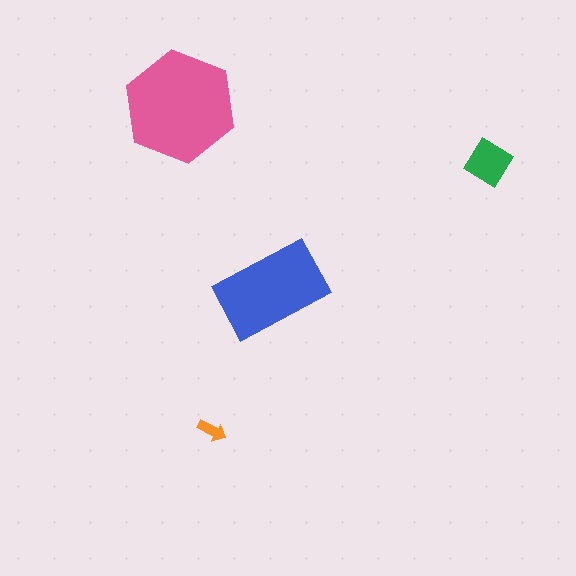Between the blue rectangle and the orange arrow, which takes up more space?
The blue rectangle.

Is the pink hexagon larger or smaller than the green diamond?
Larger.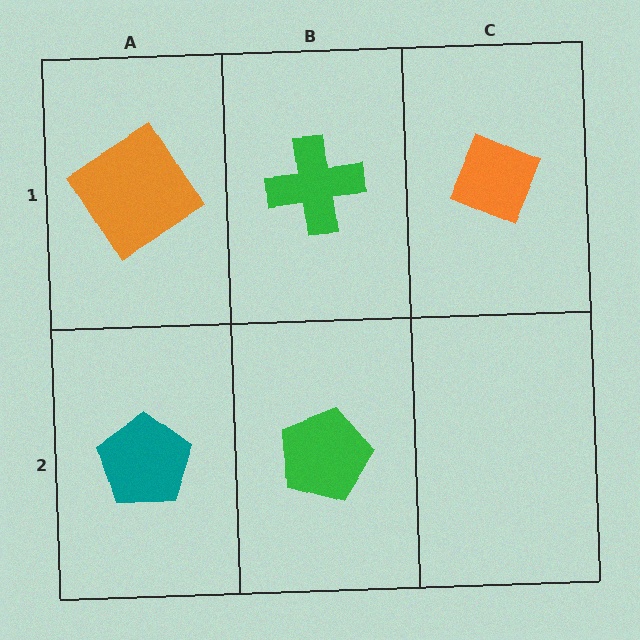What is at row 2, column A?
A teal pentagon.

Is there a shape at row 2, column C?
No, that cell is empty.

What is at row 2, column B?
A green pentagon.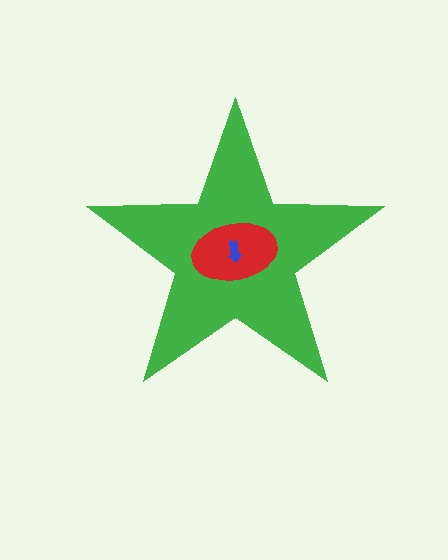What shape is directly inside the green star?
The red ellipse.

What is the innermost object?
The blue arrow.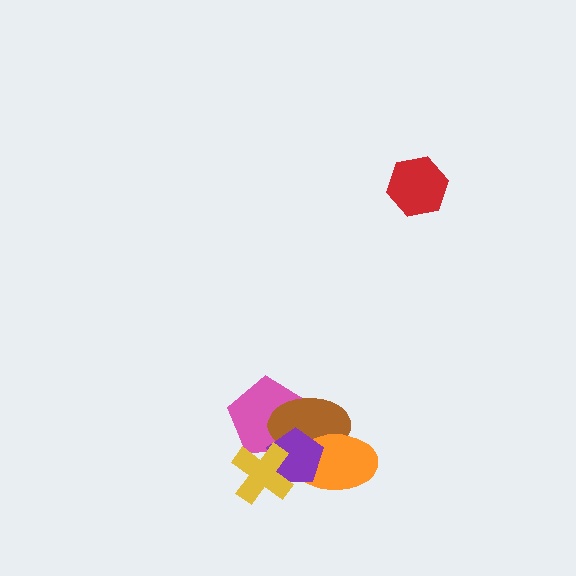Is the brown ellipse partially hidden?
Yes, it is partially covered by another shape.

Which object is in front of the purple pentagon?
The yellow cross is in front of the purple pentagon.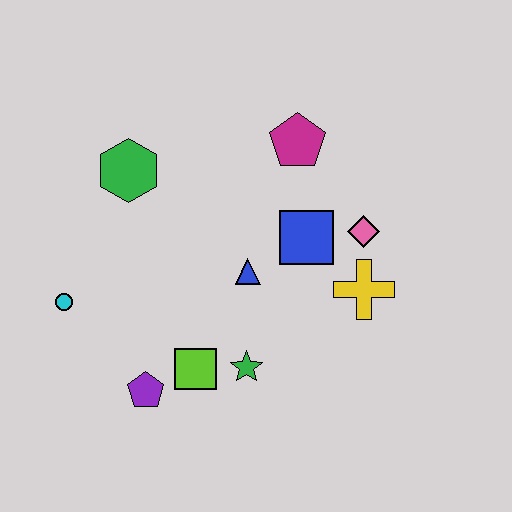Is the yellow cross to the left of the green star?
No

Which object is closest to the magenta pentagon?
The blue square is closest to the magenta pentagon.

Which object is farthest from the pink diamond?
The cyan circle is farthest from the pink diamond.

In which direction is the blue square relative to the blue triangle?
The blue square is to the right of the blue triangle.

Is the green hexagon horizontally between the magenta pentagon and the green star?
No